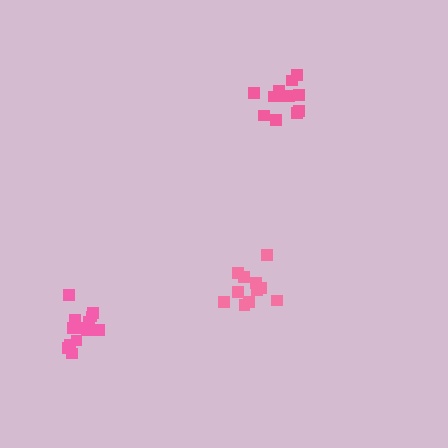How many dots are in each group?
Group 1: 11 dots, Group 2: 12 dots, Group 3: 13 dots (36 total).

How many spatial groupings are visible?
There are 3 spatial groupings.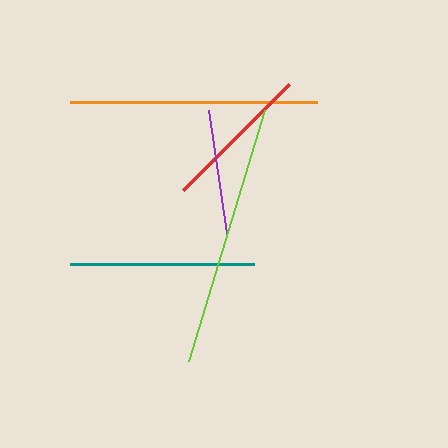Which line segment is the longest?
The lime line is the longest at approximately 263 pixels.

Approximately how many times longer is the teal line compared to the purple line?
The teal line is approximately 1.5 times the length of the purple line.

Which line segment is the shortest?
The purple line is the shortest at approximately 124 pixels.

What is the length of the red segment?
The red segment is approximately 150 pixels long.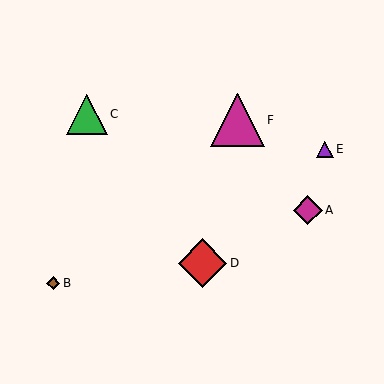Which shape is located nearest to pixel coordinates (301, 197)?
The magenta diamond (labeled A) at (308, 210) is nearest to that location.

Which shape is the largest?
The magenta triangle (labeled F) is the largest.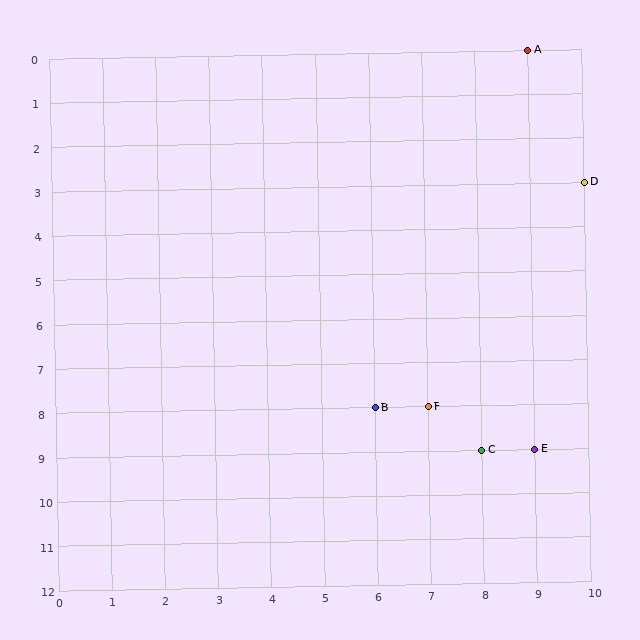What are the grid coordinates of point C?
Point C is at grid coordinates (8, 9).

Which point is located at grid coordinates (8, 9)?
Point C is at (8, 9).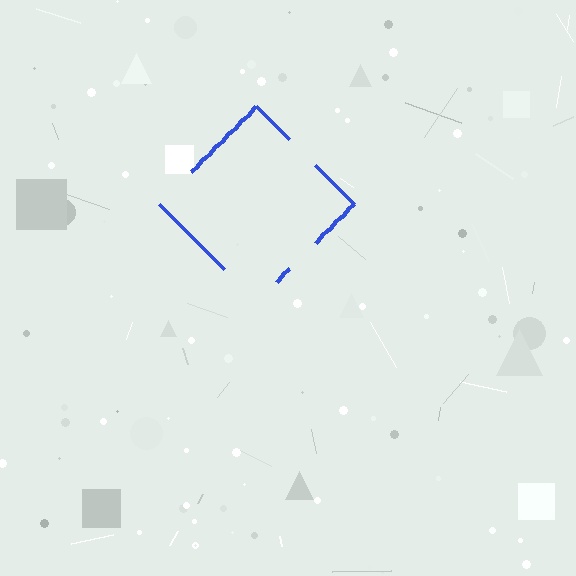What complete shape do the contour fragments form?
The contour fragments form a diamond.